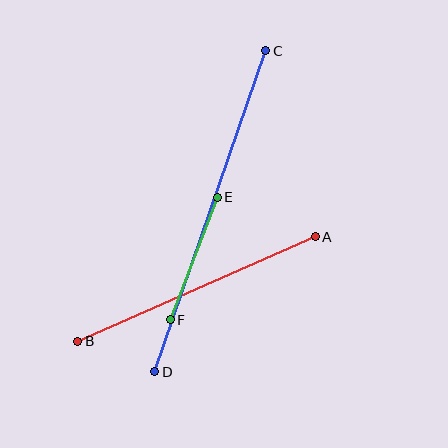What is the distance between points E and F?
The distance is approximately 131 pixels.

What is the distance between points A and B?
The distance is approximately 260 pixels.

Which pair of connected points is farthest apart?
Points C and D are farthest apart.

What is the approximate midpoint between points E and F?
The midpoint is at approximately (194, 258) pixels.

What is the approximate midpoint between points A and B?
The midpoint is at approximately (197, 289) pixels.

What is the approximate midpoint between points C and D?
The midpoint is at approximately (210, 211) pixels.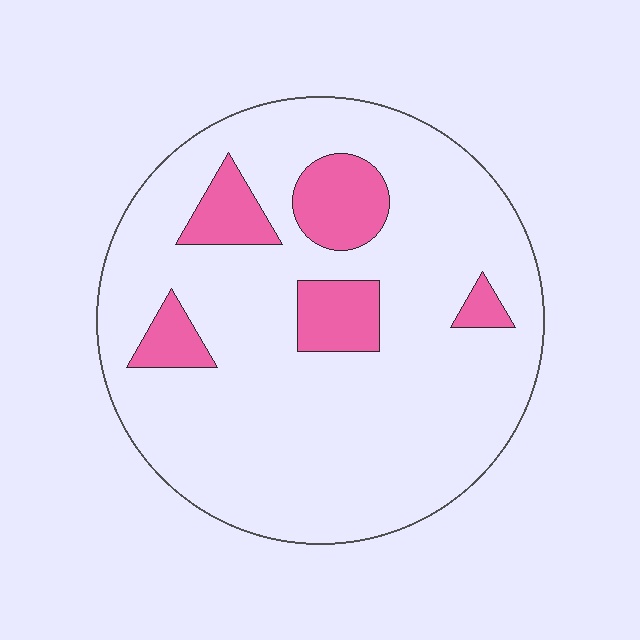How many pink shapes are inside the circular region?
5.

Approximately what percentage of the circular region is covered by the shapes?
Approximately 15%.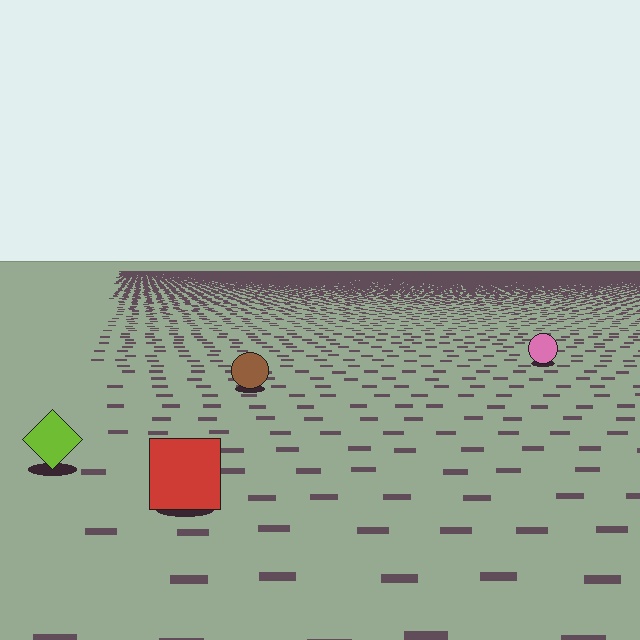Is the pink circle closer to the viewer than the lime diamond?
No. The lime diamond is closer — you can tell from the texture gradient: the ground texture is coarser near it.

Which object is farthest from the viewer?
The pink circle is farthest from the viewer. It appears smaller and the ground texture around it is denser.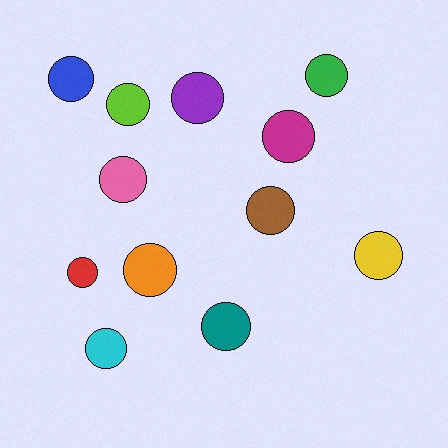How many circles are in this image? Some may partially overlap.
There are 12 circles.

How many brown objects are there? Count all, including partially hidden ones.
There is 1 brown object.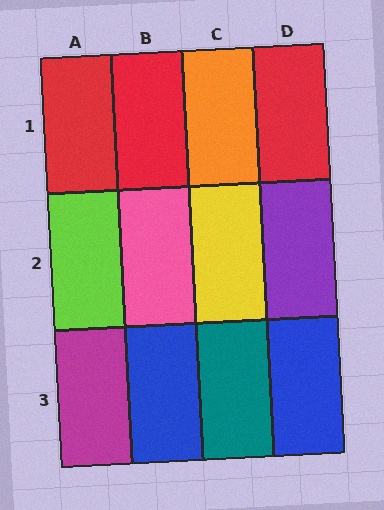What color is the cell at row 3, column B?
Blue.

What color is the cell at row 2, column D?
Purple.